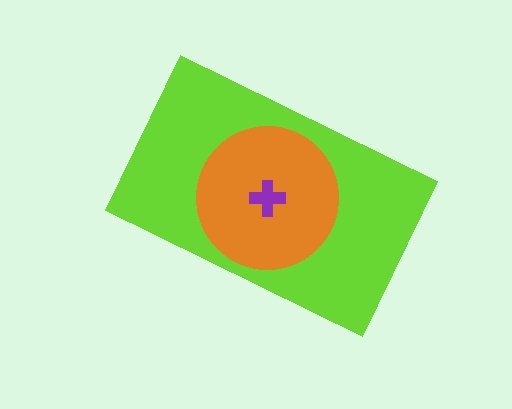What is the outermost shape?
The lime rectangle.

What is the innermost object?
The purple cross.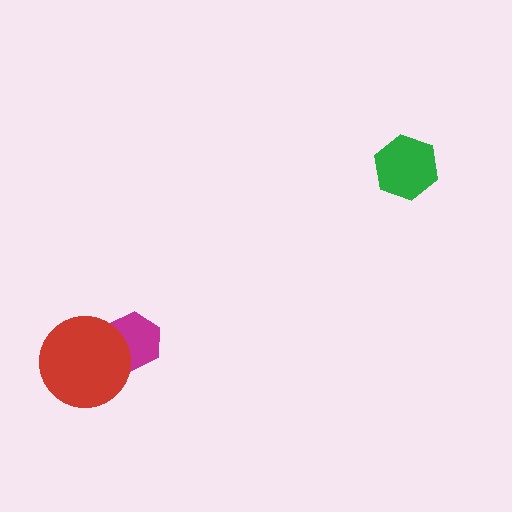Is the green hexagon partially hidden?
No, no other shape covers it.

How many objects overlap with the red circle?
1 object overlaps with the red circle.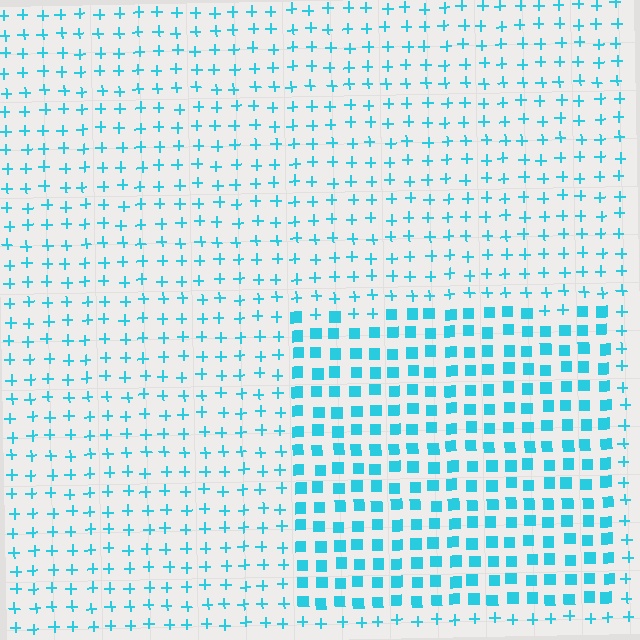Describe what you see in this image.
The image is filled with small cyan elements arranged in a uniform grid. A rectangle-shaped region contains squares, while the surrounding area contains plus signs. The boundary is defined purely by the change in element shape.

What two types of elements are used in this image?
The image uses squares inside the rectangle region and plus signs outside it.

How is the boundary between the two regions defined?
The boundary is defined by a change in element shape: squares inside vs. plus signs outside. All elements share the same color and spacing.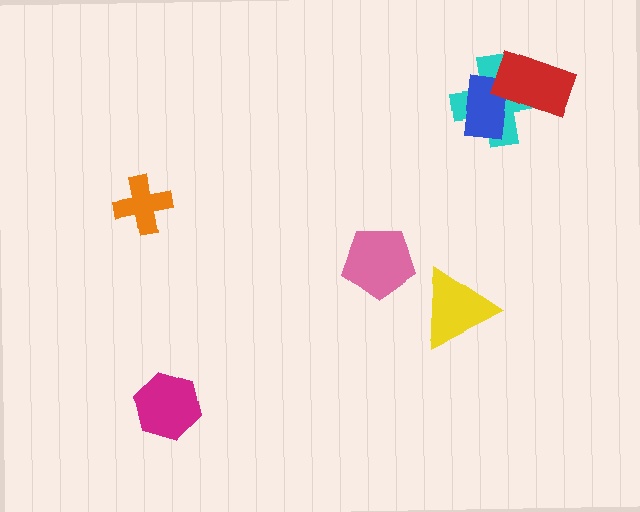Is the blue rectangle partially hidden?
Yes, it is partially covered by another shape.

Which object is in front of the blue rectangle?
The red rectangle is in front of the blue rectangle.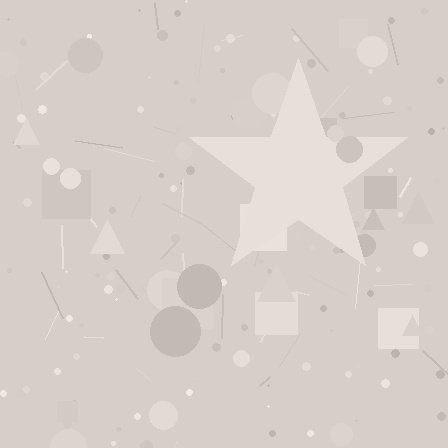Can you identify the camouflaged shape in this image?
The camouflaged shape is a star.